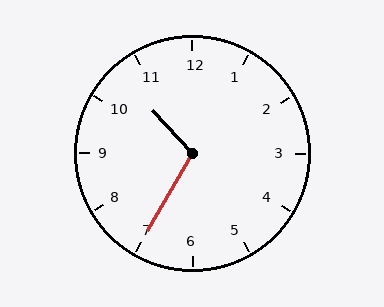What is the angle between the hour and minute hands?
Approximately 108 degrees.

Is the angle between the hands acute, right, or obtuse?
It is obtuse.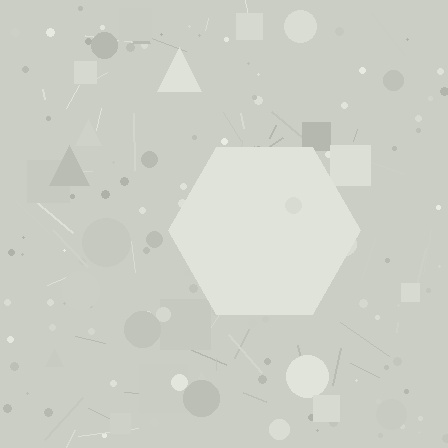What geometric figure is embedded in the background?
A hexagon is embedded in the background.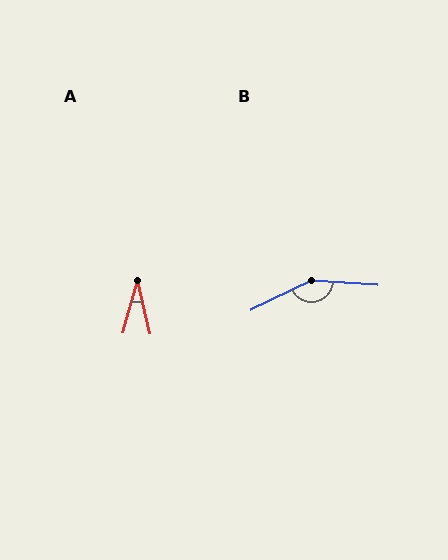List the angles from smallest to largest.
A (28°), B (150°).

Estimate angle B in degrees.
Approximately 150 degrees.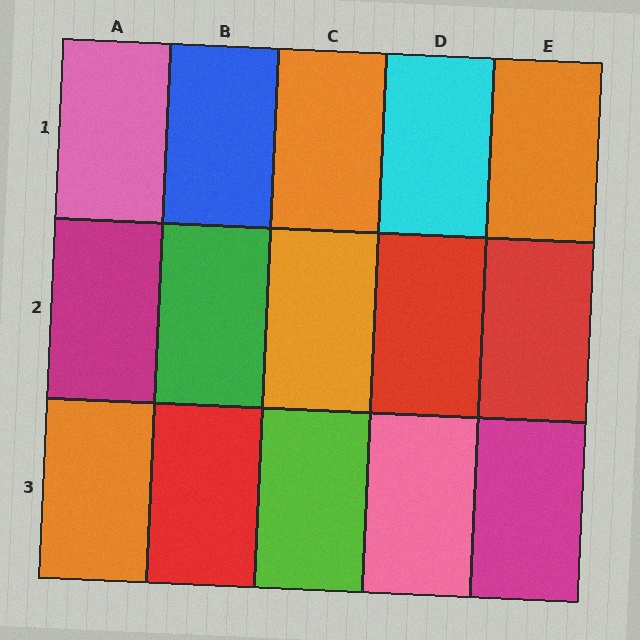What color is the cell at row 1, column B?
Blue.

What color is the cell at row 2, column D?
Red.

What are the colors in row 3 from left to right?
Orange, red, lime, pink, magenta.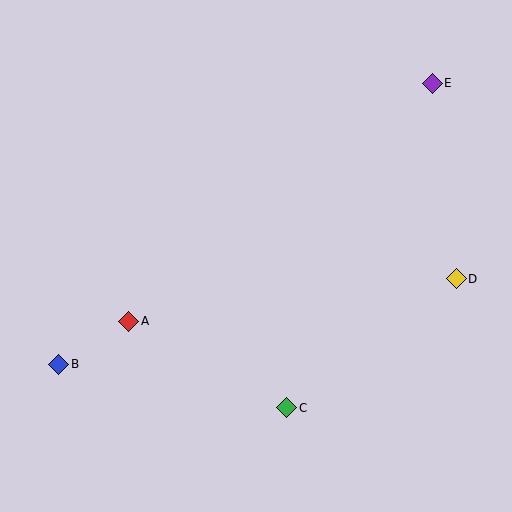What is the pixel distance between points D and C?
The distance between D and C is 213 pixels.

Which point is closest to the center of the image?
Point A at (129, 321) is closest to the center.